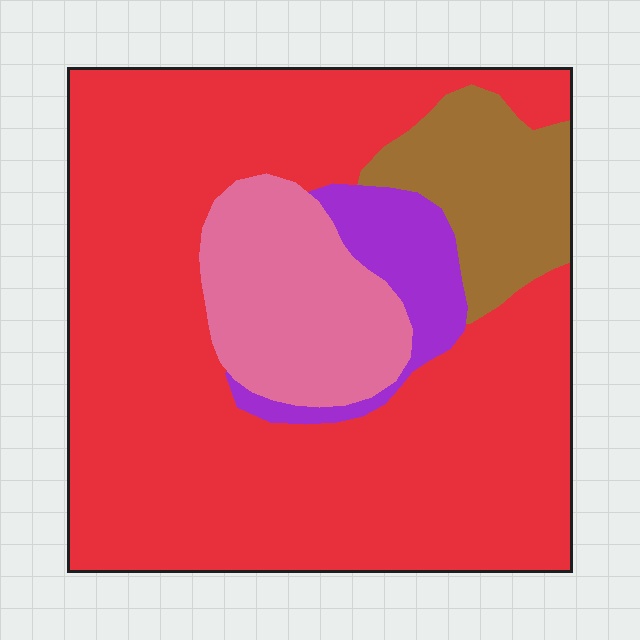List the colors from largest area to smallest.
From largest to smallest: red, pink, brown, purple.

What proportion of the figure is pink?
Pink takes up less than a quarter of the figure.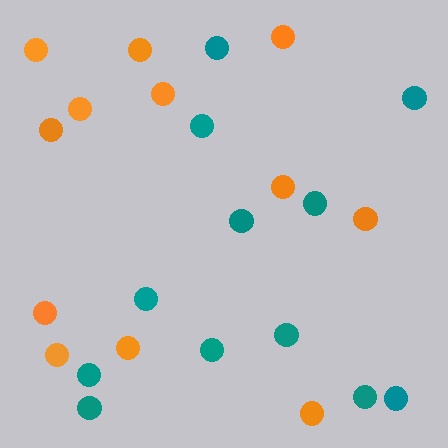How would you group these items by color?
There are 2 groups: one group of teal circles (12) and one group of orange circles (12).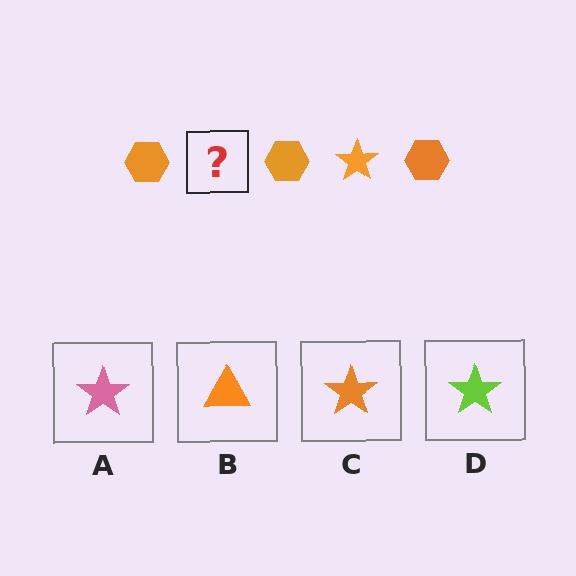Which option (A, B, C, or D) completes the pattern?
C.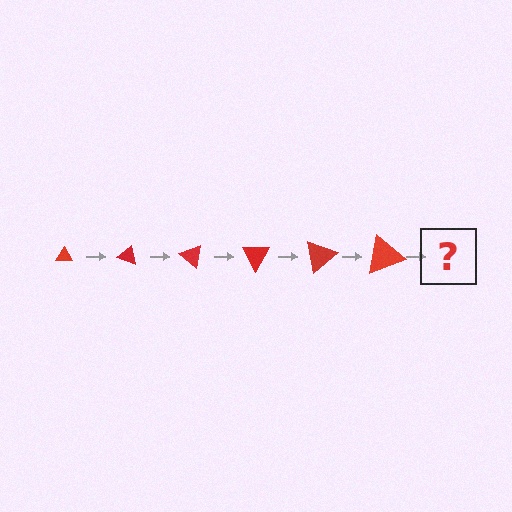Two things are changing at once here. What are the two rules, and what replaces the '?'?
The two rules are that the triangle grows larger each step and it rotates 20 degrees each step. The '?' should be a triangle, larger than the previous one and rotated 120 degrees from the start.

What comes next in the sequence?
The next element should be a triangle, larger than the previous one and rotated 120 degrees from the start.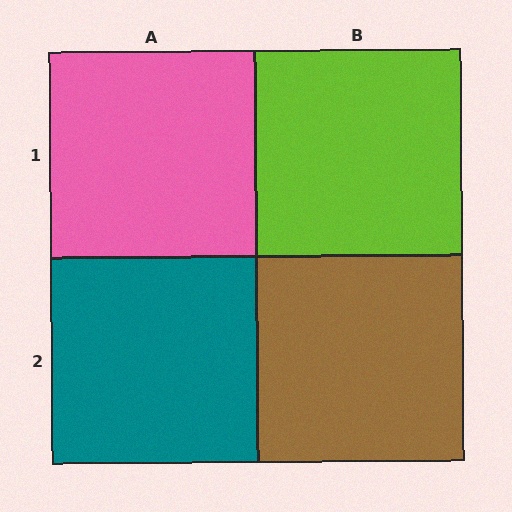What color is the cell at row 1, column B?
Lime.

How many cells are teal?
1 cell is teal.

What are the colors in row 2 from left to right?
Teal, brown.